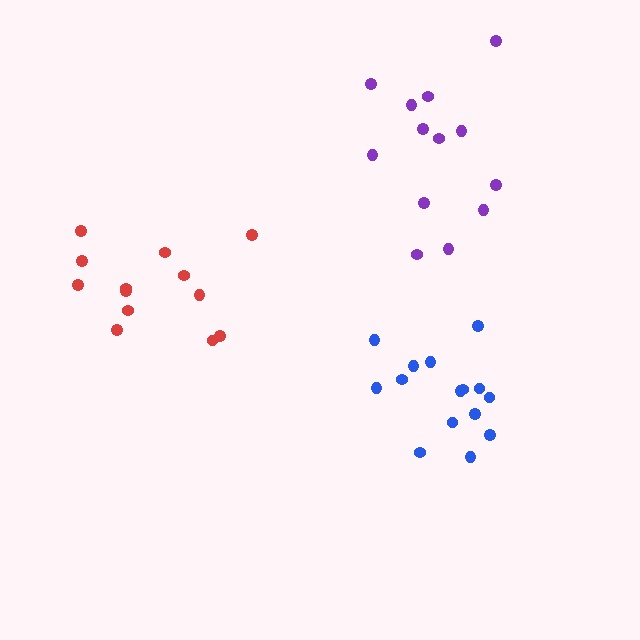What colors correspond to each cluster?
The clusters are colored: red, blue, purple.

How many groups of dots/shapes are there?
There are 3 groups.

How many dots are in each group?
Group 1: 13 dots, Group 2: 15 dots, Group 3: 13 dots (41 total).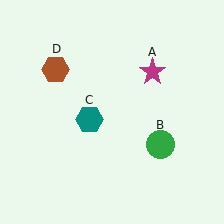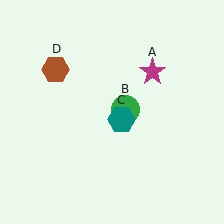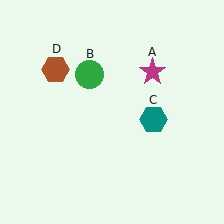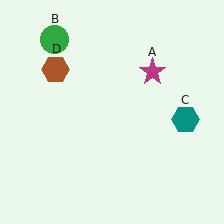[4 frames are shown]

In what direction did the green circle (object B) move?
The green circle (object B) moved up and to the left.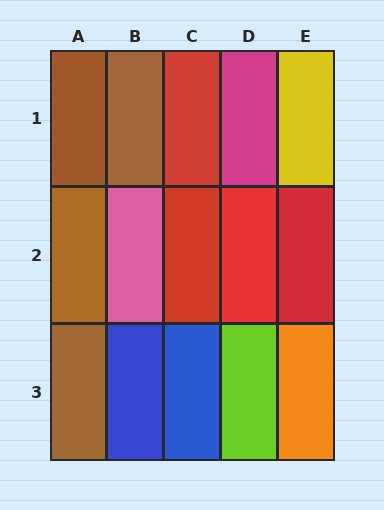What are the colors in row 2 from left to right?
Brown, pink, red, red, red.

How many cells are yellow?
1 cell is yellow.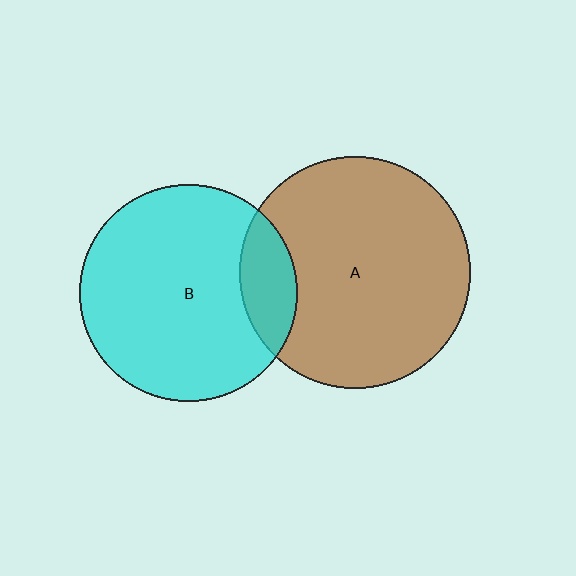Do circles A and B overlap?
Yes.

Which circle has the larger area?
Circle A (brown).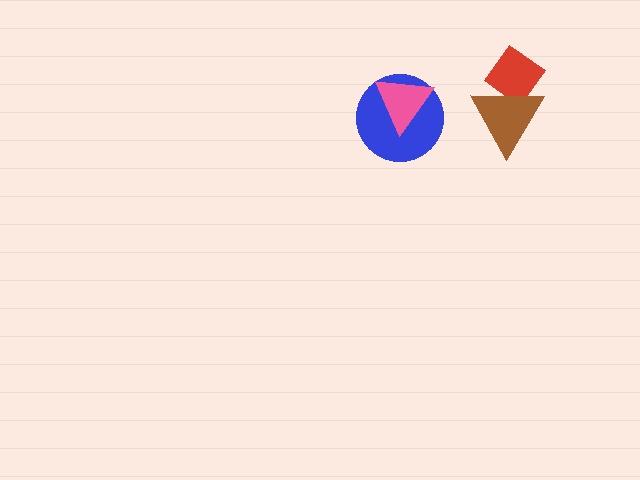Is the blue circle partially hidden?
Yes, it is partially covered by another shape.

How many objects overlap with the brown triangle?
1 object overlaps with the brown triangle.